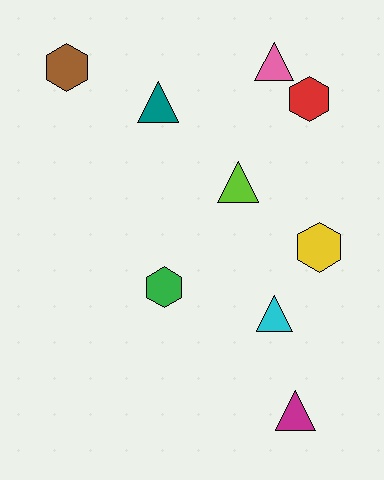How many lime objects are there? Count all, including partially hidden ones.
There is 1 lime object.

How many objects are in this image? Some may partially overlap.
There are 9 objects.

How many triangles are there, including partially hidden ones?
There are 5 triangles.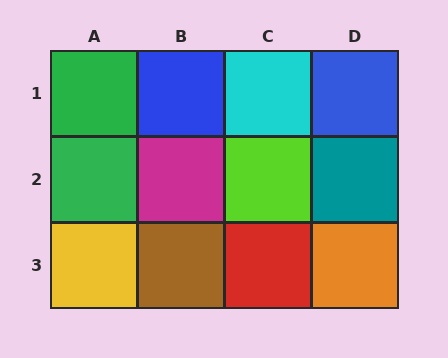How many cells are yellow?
1 cell is yellow.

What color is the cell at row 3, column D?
Orange.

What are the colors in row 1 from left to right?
Green, blue, cyan, blue.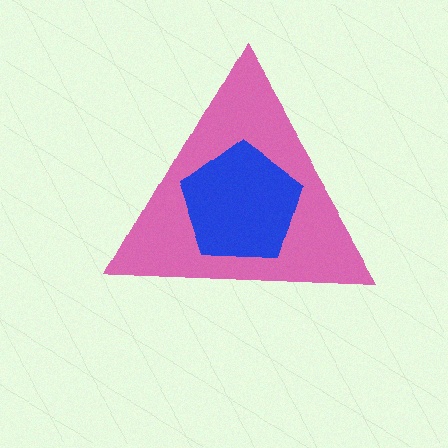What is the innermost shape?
The blue pentagon.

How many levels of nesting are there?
2.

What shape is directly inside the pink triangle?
The blue pentagon.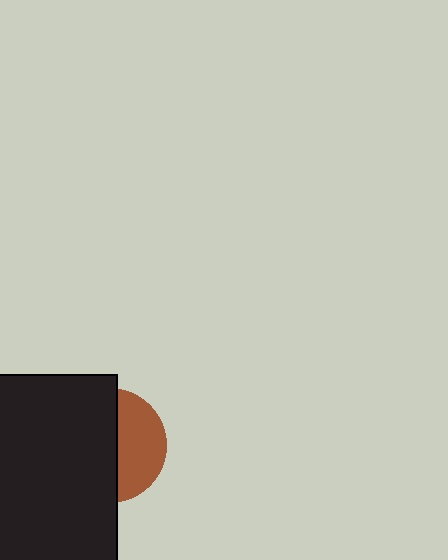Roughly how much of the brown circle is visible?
A small part of it is visible (roughly 41%).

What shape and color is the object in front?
The object in front is a black rectangle.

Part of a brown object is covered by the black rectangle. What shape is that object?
It is a circle.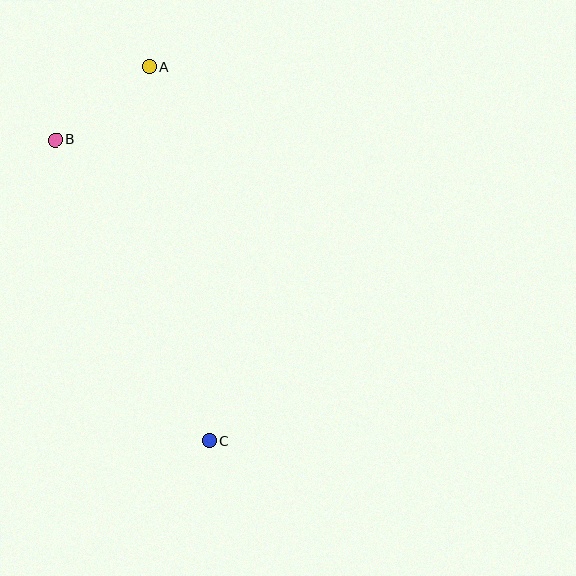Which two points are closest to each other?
Points A and B are closest to each other.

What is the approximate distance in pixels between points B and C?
The distance between B and C is approximately 339 pixels.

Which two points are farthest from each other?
Points A and C are farthest from each other.